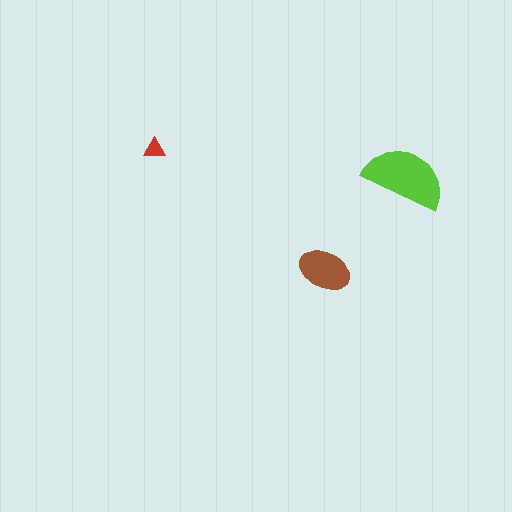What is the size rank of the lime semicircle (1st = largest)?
1st.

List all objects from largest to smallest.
The lime semicircle, the brown ellipse, the red triangle.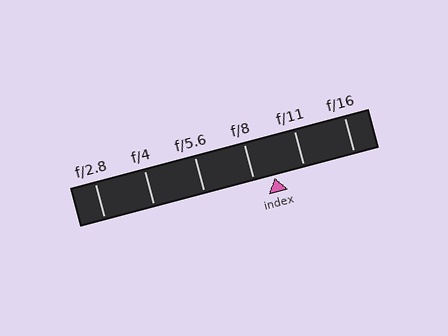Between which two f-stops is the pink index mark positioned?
The index mark is between f/8 and f/11.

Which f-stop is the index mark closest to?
The index mark is closest to f/8.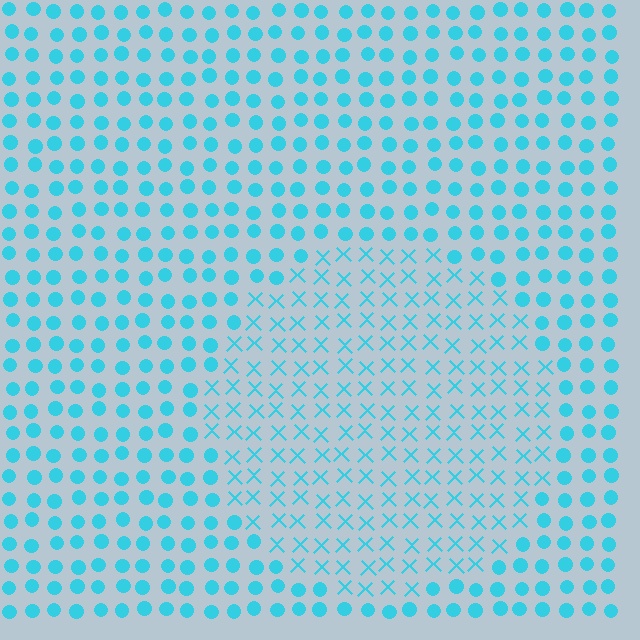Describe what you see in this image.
The image is filled with small cyan elements arranged in a uniform grid. A circle-shaped region contains X marks, while the surrounding area contains circles. The boundary is defined purely by the change in element shape.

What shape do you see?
I see a circle.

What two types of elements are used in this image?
The image uses X marks inside the circle region and circles outside it.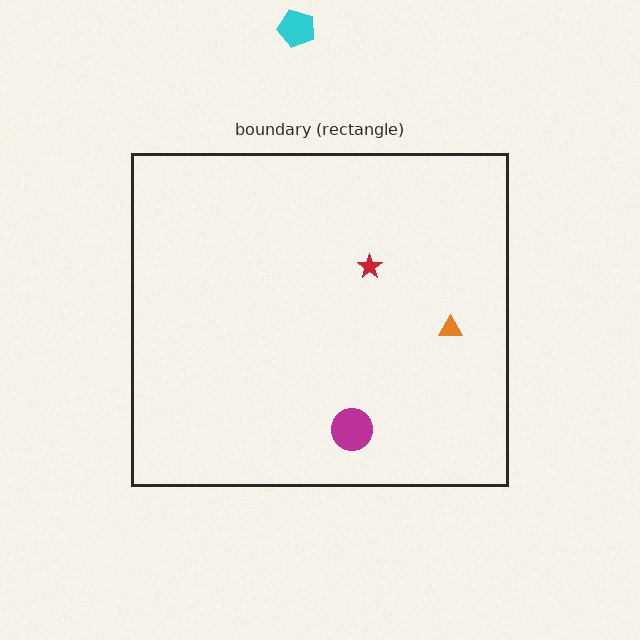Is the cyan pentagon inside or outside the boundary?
Outside.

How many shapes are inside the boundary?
3 inside, 1 outside.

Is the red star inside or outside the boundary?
Inside.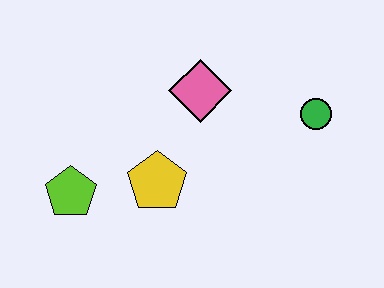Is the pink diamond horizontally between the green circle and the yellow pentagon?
Yes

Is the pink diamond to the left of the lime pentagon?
No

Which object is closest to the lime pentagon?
The yellow pentagon is closest to the lime pentagon.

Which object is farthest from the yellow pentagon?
The green circle is farthest from the yellow pentagon.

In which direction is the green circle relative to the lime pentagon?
The green circle is to the right of the lime pentagon.